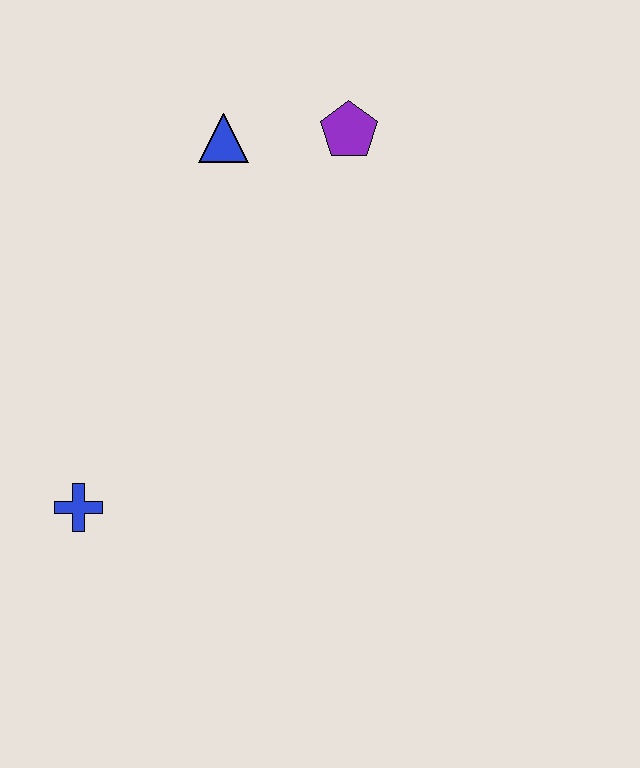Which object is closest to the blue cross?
The blue triangle is closest to the blue cross.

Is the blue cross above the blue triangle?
No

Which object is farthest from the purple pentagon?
The blue cross is farthest from the purple pentagon.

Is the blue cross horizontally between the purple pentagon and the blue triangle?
No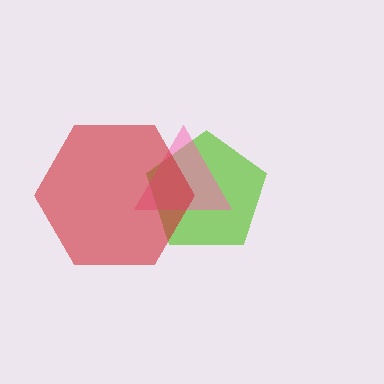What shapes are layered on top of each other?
The layered shapes are: a lime pentagon, a pink triangle, a red hexagon.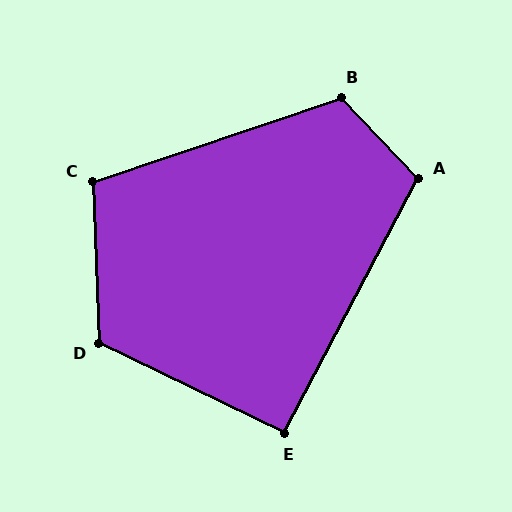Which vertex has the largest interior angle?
D, at approximately 118 degrees.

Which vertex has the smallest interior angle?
E, at approximately 92 degrees.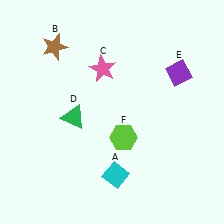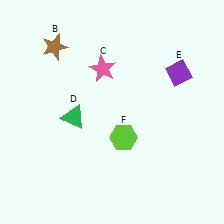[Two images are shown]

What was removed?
The cyan diamond (A) was removed in Image 2.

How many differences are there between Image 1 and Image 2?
There is 1 difference between the two images.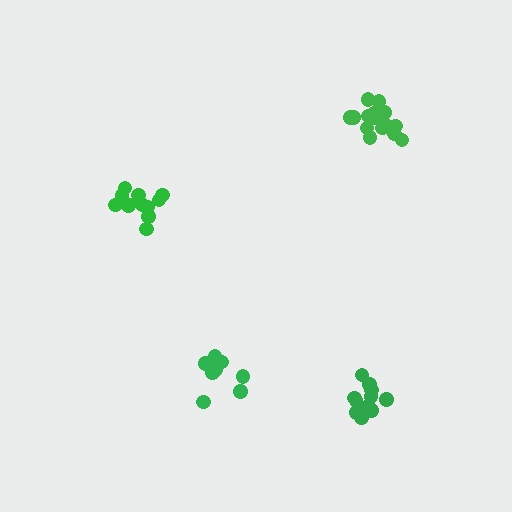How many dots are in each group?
Group 1: 11 dots, Group 2: 12 dots, Group 3: 10 dots, Group 4: 16 dots (49 total).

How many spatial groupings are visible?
There are 4 spatial groupings.